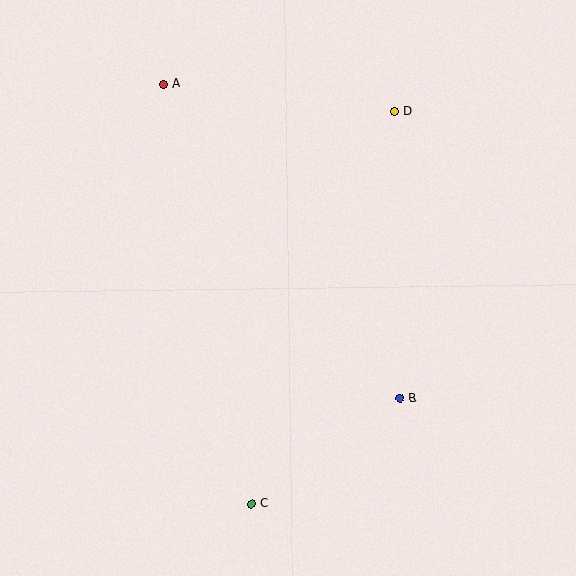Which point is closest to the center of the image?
Point B at (400, 398) is closest to the center.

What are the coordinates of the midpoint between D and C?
The midpoint between D and C is at (323, 308).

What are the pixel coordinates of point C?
Point C is at (252, 504).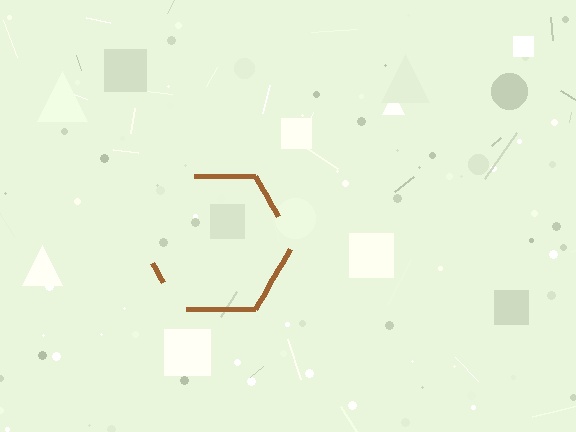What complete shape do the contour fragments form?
The contour fragments form a hexagon.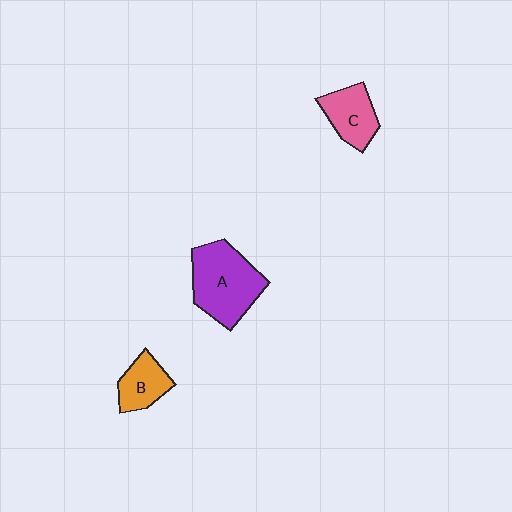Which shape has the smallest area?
Shape B (orange).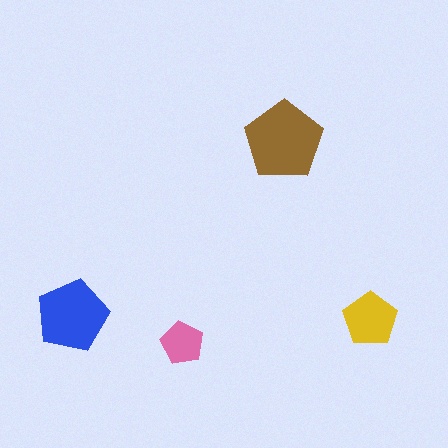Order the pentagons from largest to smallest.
the brown one, the blue one, the yellow one, the pink one.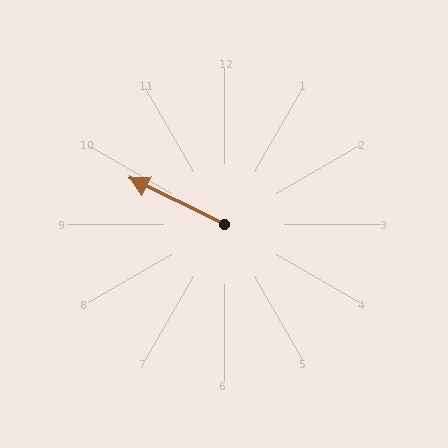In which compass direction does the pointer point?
Northwest.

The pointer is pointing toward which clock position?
Roughly 10 o'clock.